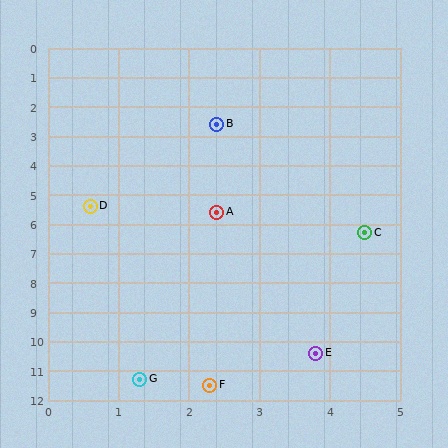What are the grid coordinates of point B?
Point B is at approximately (2.4, 2.6).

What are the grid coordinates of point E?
Point E is at approximately (3.8, 10.4).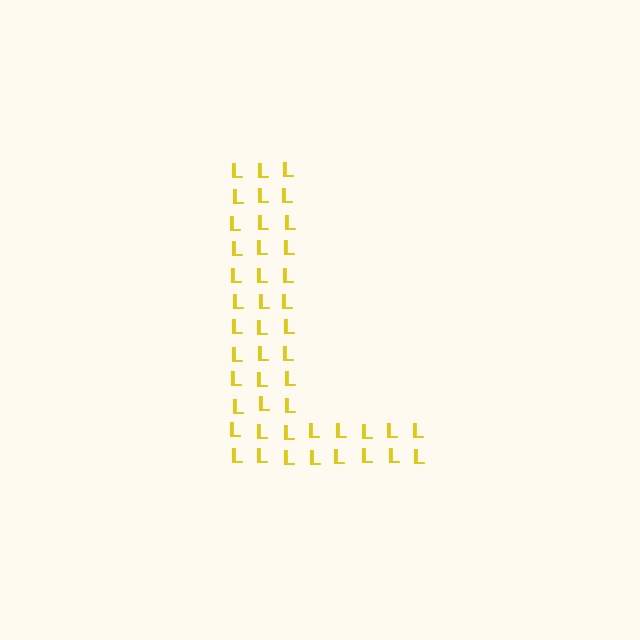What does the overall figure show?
The overall figure shows the letter L.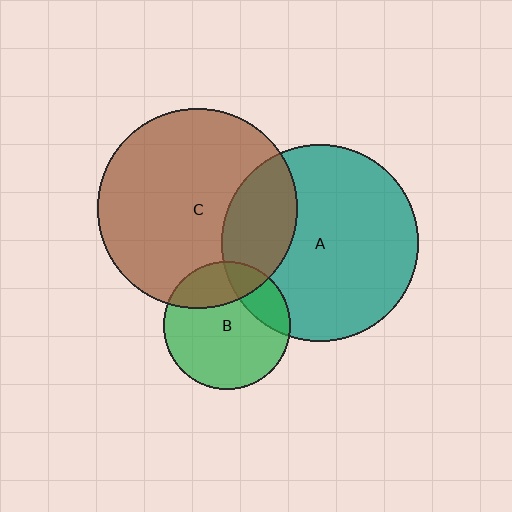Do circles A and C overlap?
Yes.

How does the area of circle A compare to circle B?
Approximately 2.4 times.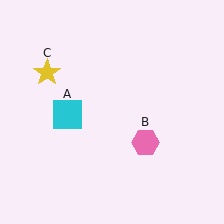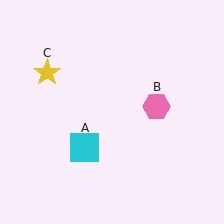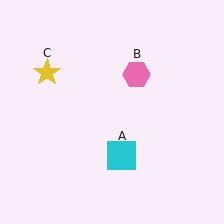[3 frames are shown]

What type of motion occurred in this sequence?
The cyan square (object A), pink hexagon (object B) rotated counterclockwise around the center of the scene.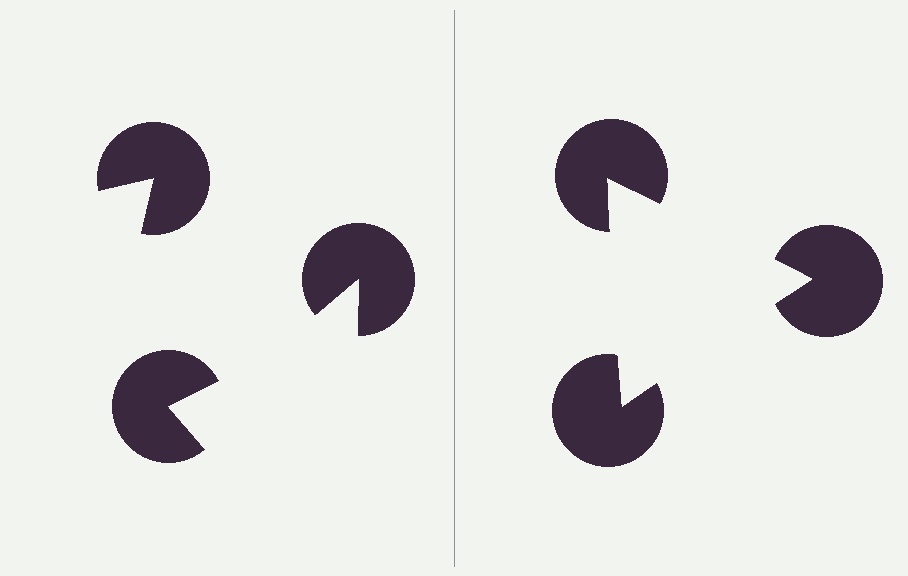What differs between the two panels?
The pac-man discs are positioned identically on both sides; only the wedge orientations differ. On the right they align to a triangle; on the left they are misaligned.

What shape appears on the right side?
An illusory triangle.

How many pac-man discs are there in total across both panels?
6 — 3 on each side.